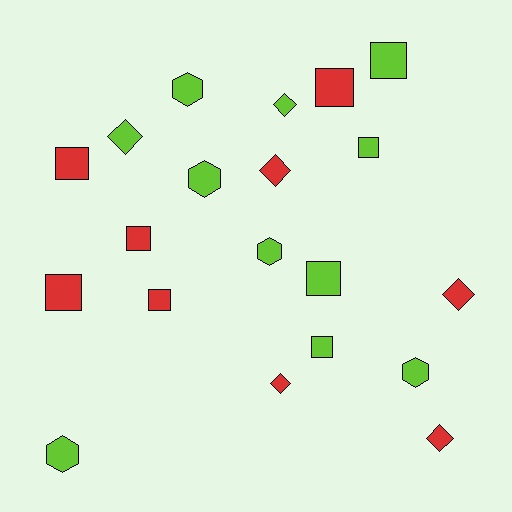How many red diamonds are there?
There are 4 red diamonds.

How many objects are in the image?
There are 20 objects.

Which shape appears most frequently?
Square, with 9 objects.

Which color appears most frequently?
Lime, with 11 objects.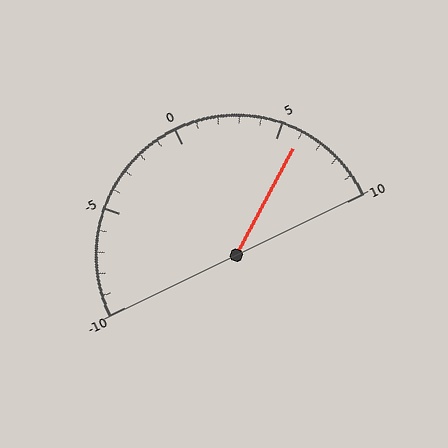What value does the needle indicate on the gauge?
The needle indicates approximately 6.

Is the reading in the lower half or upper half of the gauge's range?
The reading is in the upper half of the range (-10 to 10).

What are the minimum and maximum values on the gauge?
The gauge ranges from -10 to 10.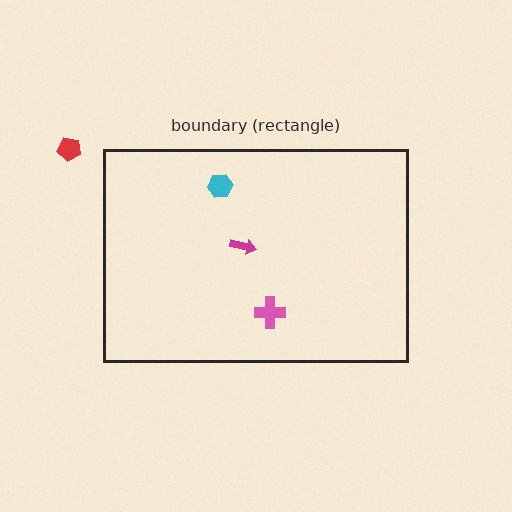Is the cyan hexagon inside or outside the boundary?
Inside.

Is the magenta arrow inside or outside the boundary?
Inside.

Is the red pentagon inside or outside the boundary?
Outside.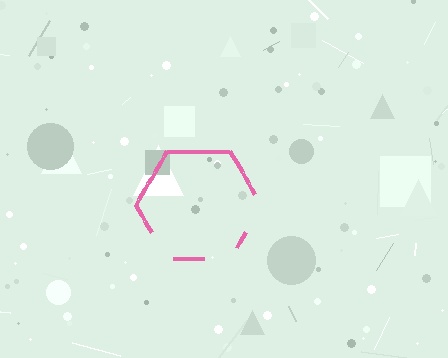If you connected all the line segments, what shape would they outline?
They would outline a hexagon.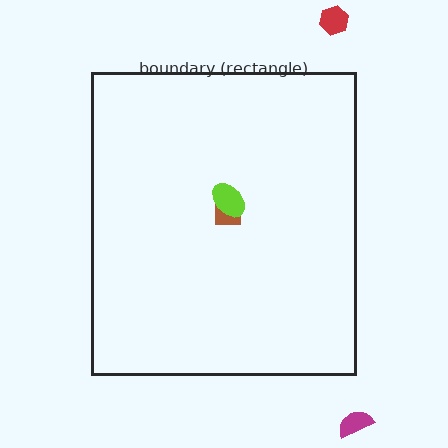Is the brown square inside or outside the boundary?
Inside.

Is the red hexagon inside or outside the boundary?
Outside.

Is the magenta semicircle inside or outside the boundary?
Outside.